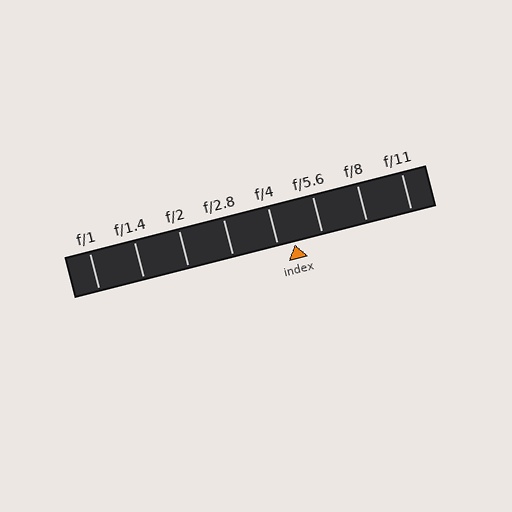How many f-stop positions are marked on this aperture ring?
There are 8 f-stop positions marked.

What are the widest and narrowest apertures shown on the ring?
The widest aperture shown is f/1 and the narrowest is f/11.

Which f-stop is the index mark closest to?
The index mark is closest to f/4.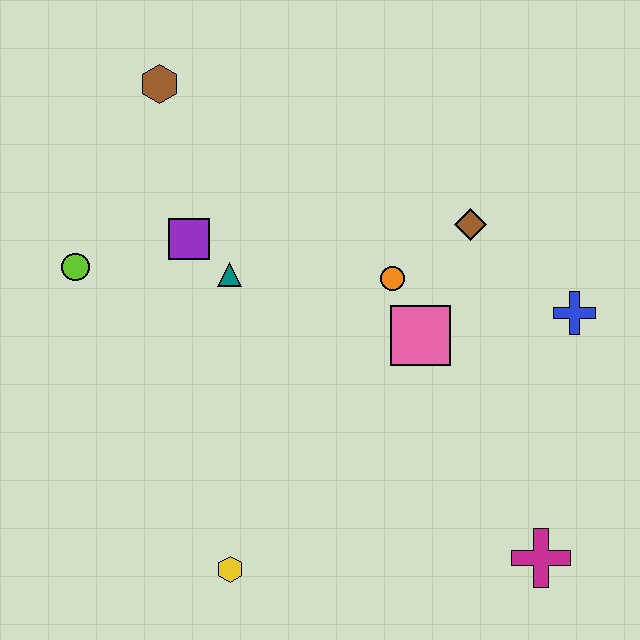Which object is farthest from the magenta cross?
The brown hexagon is farthest from the magenta cross.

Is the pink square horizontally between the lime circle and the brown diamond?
Yes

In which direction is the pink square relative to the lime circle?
The pink square is to the right of the lime circle.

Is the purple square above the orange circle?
Yes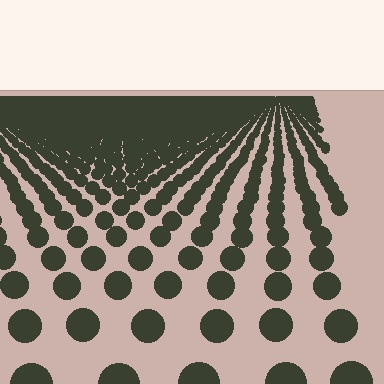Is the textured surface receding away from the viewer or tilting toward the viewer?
The surface is receding away from the viewer. Texture elements get smaller and denser toward the top.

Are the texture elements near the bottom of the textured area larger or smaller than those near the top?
Larger. Near the bottom, elements are closer to the viewer and appear at a bigger on-screen size.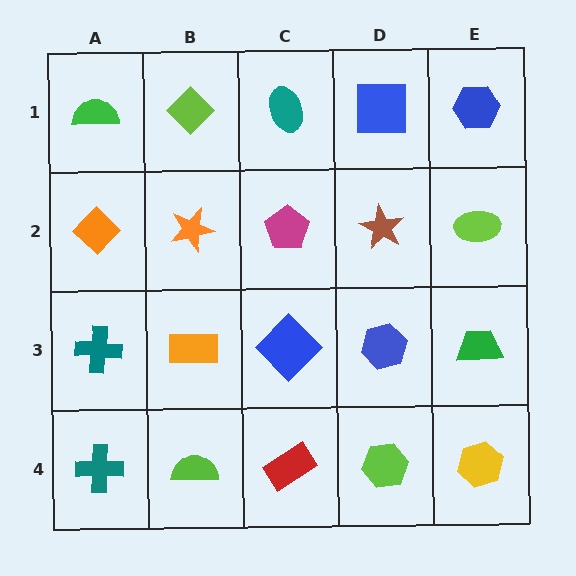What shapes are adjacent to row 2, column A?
A green semicircle (row 1, column A), a teal cross (row 3, column A), an orange star (row 2, column B).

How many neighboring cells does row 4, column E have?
2.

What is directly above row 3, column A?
An orange diamond.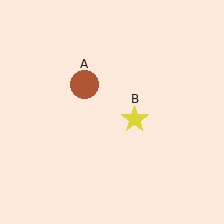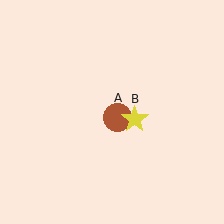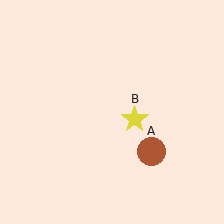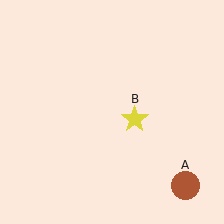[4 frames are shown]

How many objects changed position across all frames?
1 object changed position: brown circle (object A).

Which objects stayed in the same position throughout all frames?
Yellow star (object B) remained stationary.